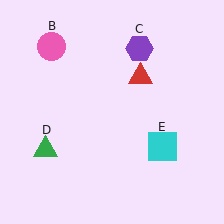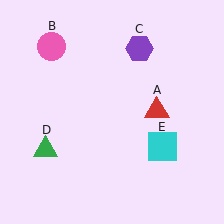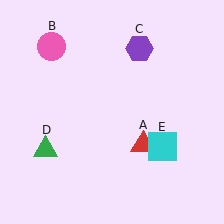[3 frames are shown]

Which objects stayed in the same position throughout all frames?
Pink circle (object B) and purple hexagon (object C) and green triangle (object D) and cyan square (object E) remained stationary.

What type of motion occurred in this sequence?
The red triangle (object A) rotated clockwise around the center of the scene.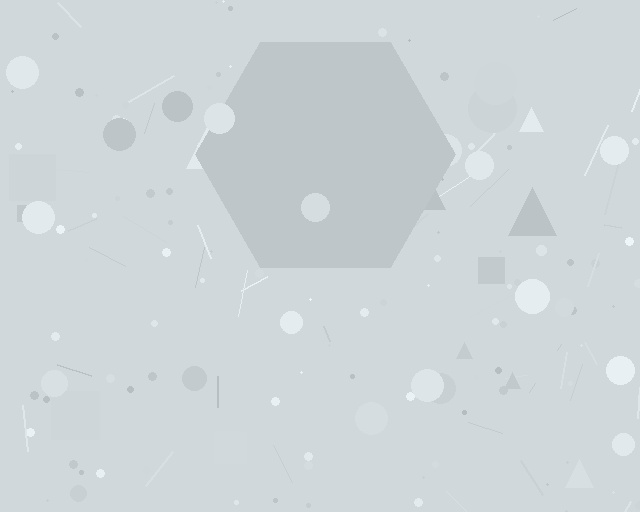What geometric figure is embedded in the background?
A hexagon is embedded in the background.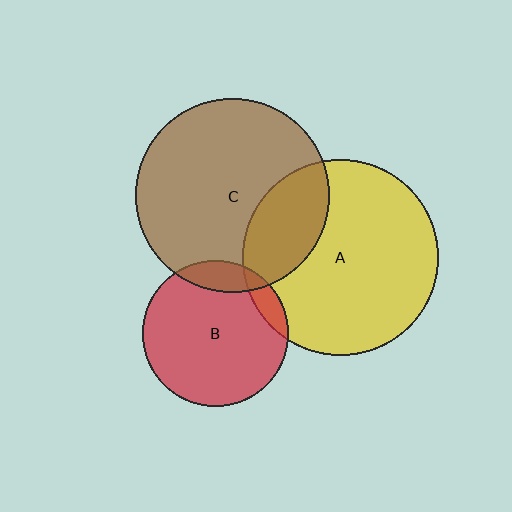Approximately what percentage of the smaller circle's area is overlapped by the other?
Approximately 25%.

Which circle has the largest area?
Circle A (yellow).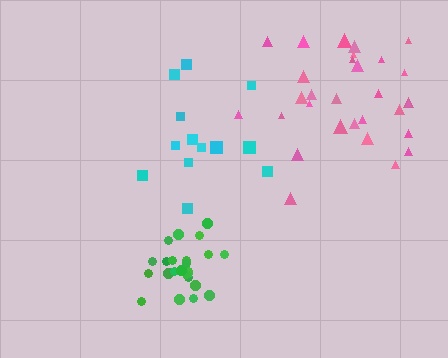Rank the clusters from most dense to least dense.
green, pink, cyan.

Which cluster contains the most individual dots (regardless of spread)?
Pink (31).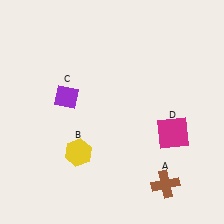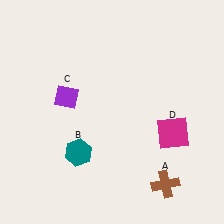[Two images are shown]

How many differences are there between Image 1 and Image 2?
There is 1 difference between the two images.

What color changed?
The hexagon (B) changed from yellow in Image 1 to teal in Image 2.